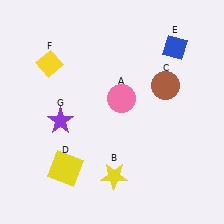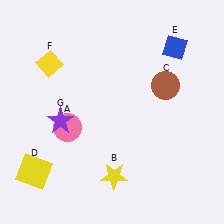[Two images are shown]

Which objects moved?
The objects that moved are: the pink circle (A), the yellow square (D).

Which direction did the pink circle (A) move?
The pink circle (A) moved left.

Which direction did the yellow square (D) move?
The yellow square (D) moved left.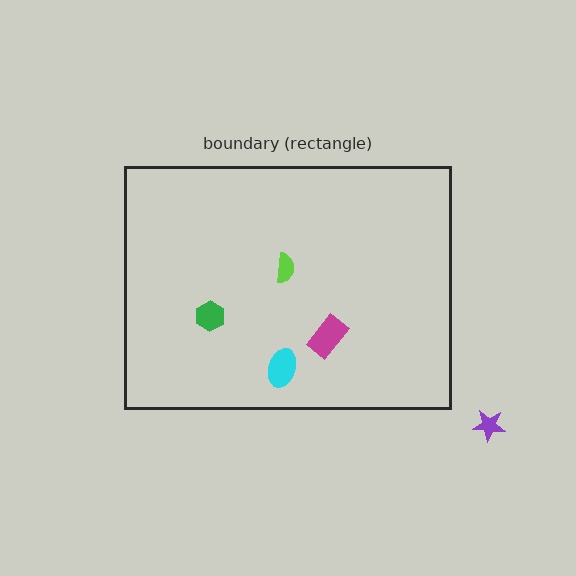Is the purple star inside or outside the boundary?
Outside.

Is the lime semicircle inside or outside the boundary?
Inside.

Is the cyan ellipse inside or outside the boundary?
Inside.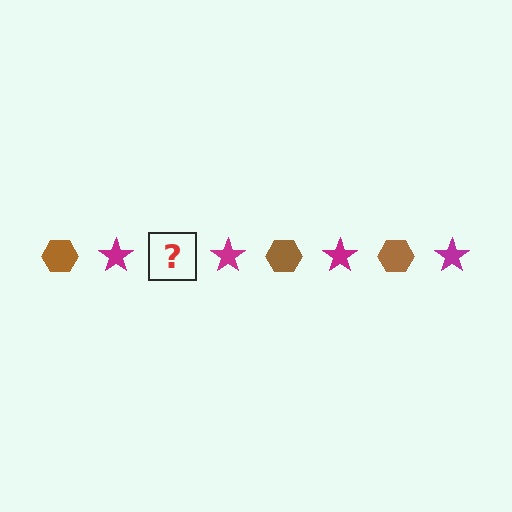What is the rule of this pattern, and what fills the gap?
The rule is that the pattern alternates between brown hexagon and magenta star. The gap should be filled with a brown hexagon.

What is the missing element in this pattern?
The missing element is a brown hexagon.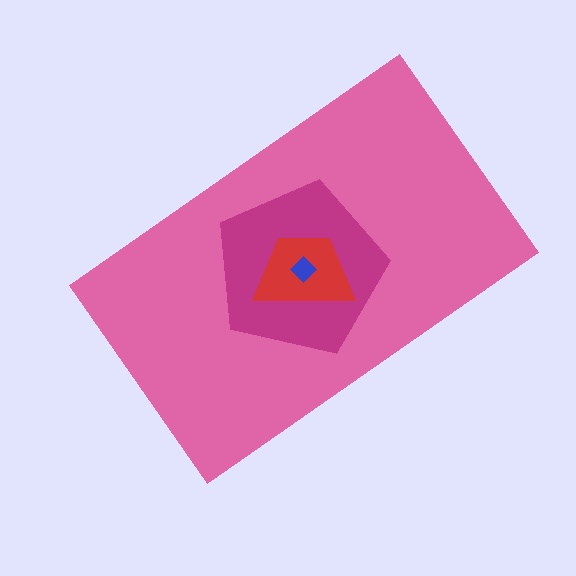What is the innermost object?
The blue diamond.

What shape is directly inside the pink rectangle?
The magenta pentagon.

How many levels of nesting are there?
4.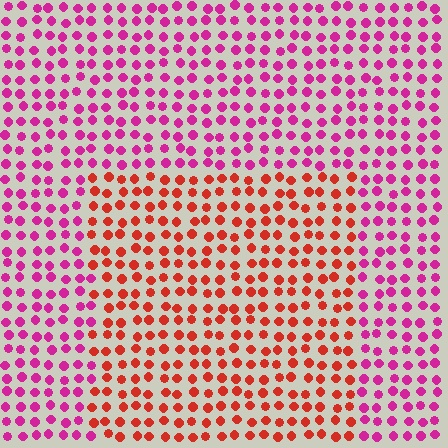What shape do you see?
I see a rectangle.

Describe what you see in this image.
The image is filled with small magenta elements in a uniform arrangement. A rectangle-shaped region is visible where the elements are tinted to a slightly different hue, forming a subtle color boundary.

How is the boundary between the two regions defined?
The boundary is defined purely by a slight shift in hue (about 45 degrees). Spacing, size, and orientation are identical on both sides.